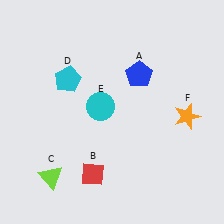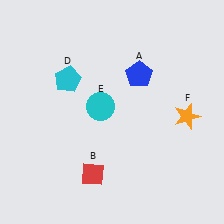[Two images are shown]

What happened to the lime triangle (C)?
The lime triangle (C) was removed in Image 2. It was in the bottom-left area of Image 1.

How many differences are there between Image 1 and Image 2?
There is 1 difference between the two images.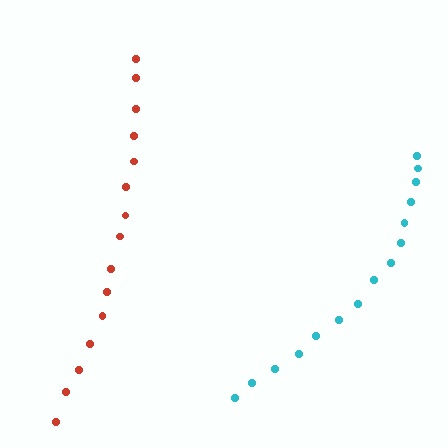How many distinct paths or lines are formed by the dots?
There are 2 distinct paths.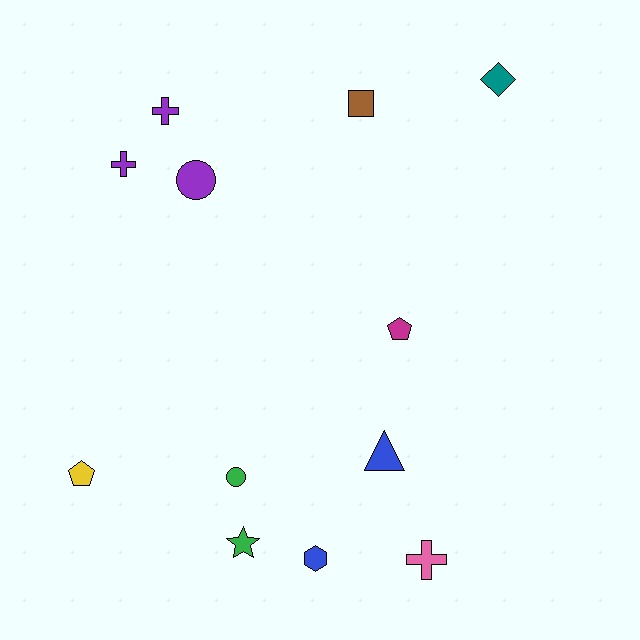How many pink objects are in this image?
There is 1 pink object.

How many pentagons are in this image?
There are 2 pentagons.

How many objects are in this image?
There are 12 objects.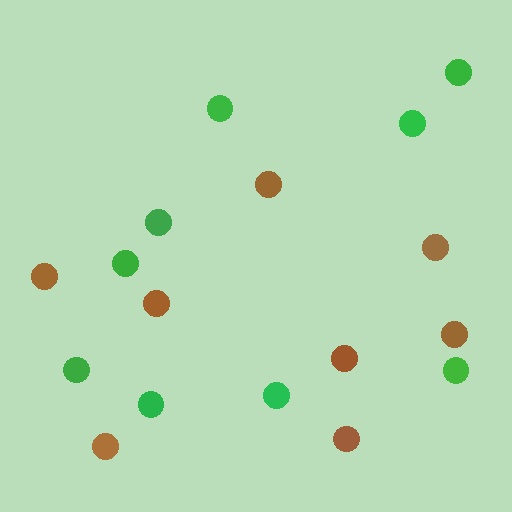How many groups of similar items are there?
There are 2 groups: one group of green circles (9) and one group of brown circles (8).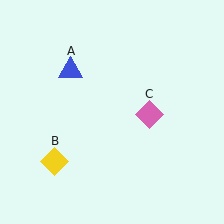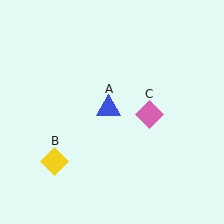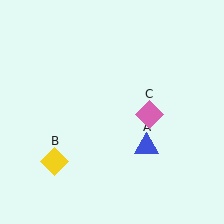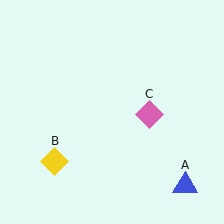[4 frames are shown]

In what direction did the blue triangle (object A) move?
The blue triangle (object A) moved down and to the right.